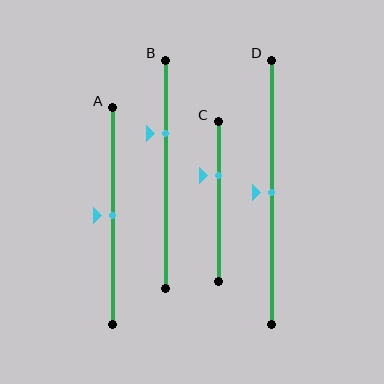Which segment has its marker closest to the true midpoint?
Segment A has its marker closest to the true midpoint.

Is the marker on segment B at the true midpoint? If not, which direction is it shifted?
No, the marker on segment B is shifted upward by about 18% of the segment length.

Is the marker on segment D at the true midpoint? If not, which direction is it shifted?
Yes, the marker on segment D is at the true midpoint.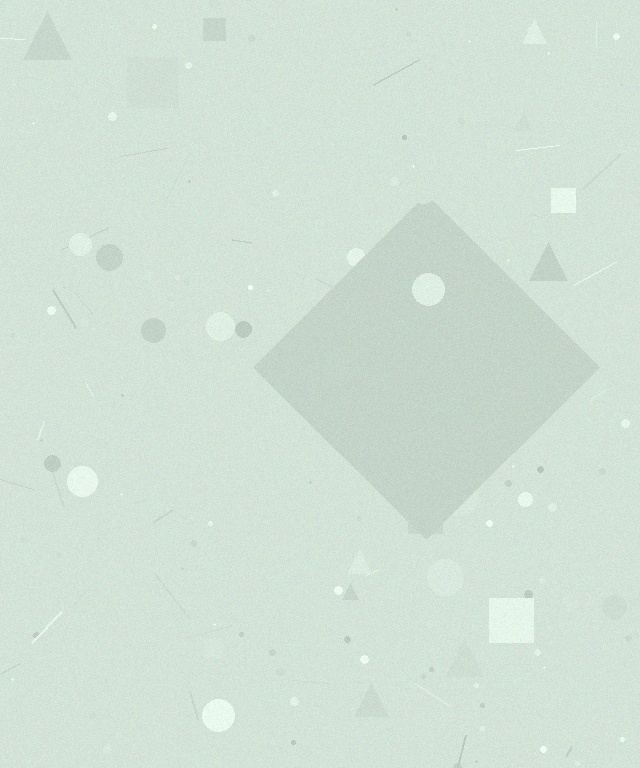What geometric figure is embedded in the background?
A diamond is embedded in the background.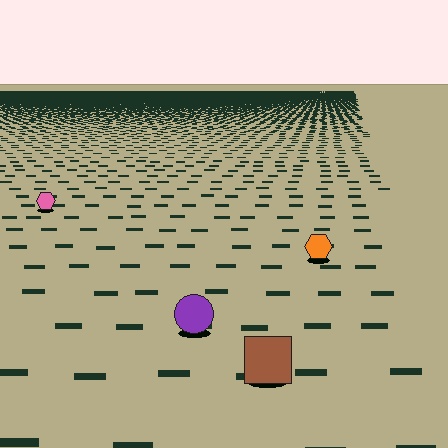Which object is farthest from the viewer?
The pink hexagon is farthest from the viewer. It appears smaller and the ground texture around it is denser.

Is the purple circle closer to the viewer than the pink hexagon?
Yes. The purple circle is closer — you can tell from the texture gradient: the ground texture is coarser near it.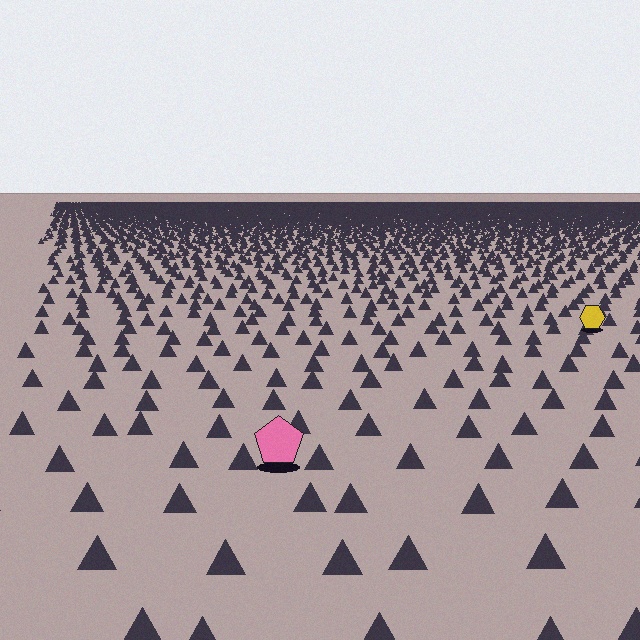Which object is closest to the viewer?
The pink pentagon is closest. The texture marks near it are larger and more spread out.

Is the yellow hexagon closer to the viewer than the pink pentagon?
No. The pink pentagon is closer — you can tell from the texture gradient: the ground texture is coarser near it.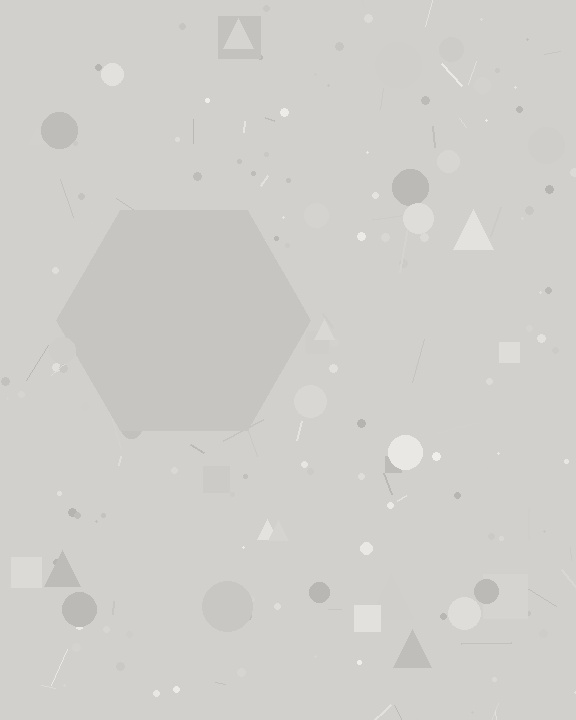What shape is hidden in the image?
A hexagon is hidden in the image.